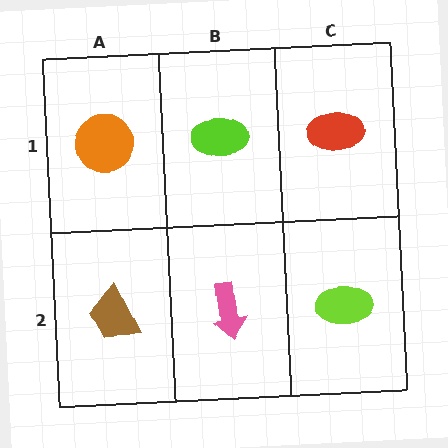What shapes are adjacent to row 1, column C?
A lime ellipse (row 2, column C), a lime ellipse (row 1, column B).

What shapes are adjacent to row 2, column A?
An orange circle (row 1, column A), a pink arrow (row 2, column B).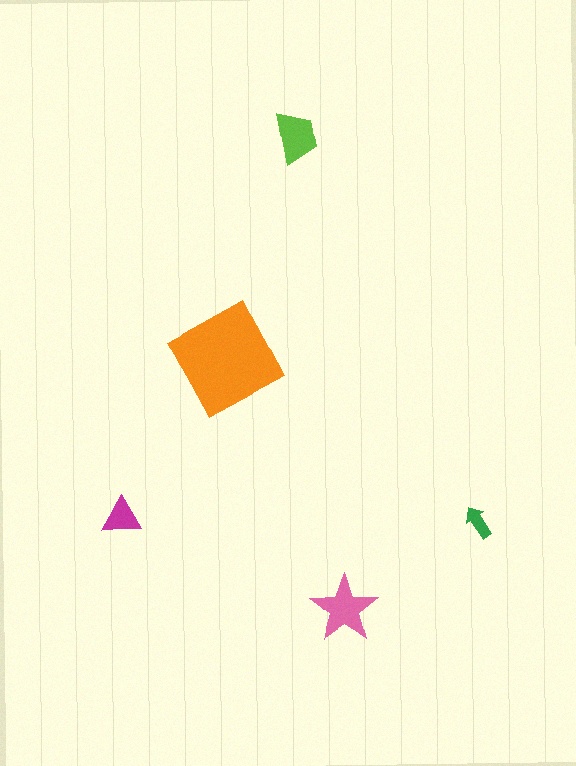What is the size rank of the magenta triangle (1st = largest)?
4th.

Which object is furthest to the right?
The green arrow is rightmost.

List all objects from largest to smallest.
The orange diamond, the pink star, the lime trapezoid, the magenta triangle, the green arrow.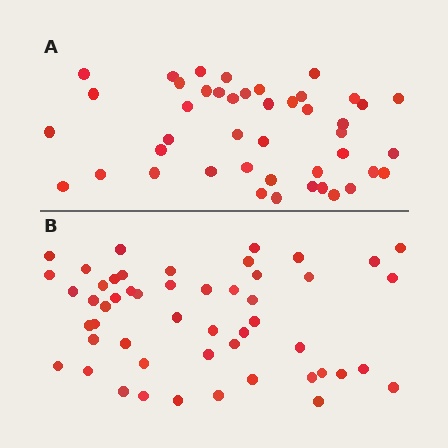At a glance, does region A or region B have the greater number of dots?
Region B (the bottom region) has more dots.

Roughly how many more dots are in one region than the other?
Region B has roughly 8 or so more dots than region A.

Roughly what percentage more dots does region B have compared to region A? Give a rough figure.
About 15% more.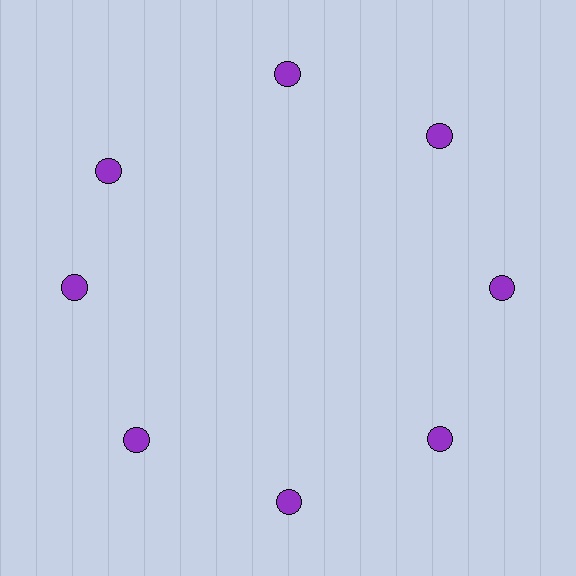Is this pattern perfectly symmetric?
No. The 8 purple circles are arranged in a ring, but one element near the 10 o'clock position is rotated out of alignment along the ring, breaking the 8-fold rotational symmetry.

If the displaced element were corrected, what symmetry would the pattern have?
It would have 8-fold rotational symmetry — the pattern would map onto itself every 45 degrees.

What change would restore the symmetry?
The symmetry would be restored by rotating it back into even spacing with its neighbors so that all 8 circles sit at equal angles and equal distance from the center.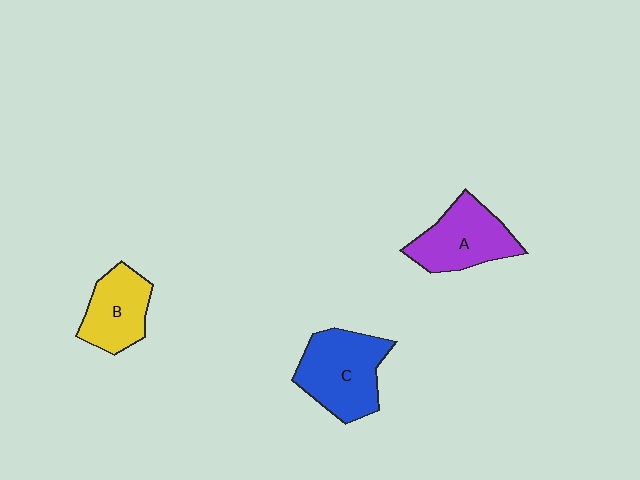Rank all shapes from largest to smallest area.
From largest to smallest: C (blue), A (purple), B (yellow).